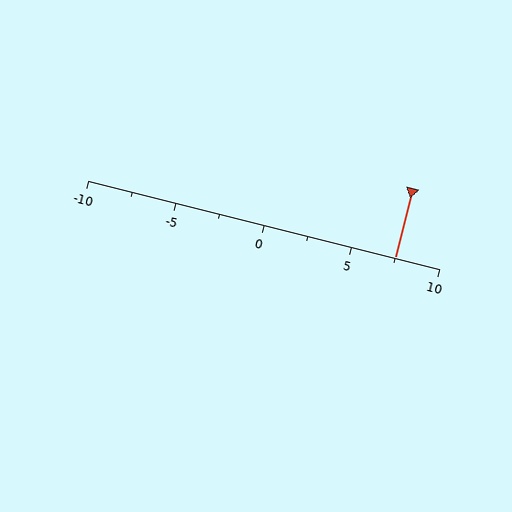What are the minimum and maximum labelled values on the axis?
The axis runs from -10 to 10.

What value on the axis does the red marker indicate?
The marker indicates approximately 7.5.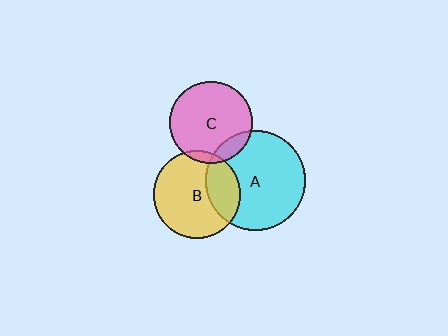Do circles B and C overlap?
Yes.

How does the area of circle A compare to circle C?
Approximately 1.4 times.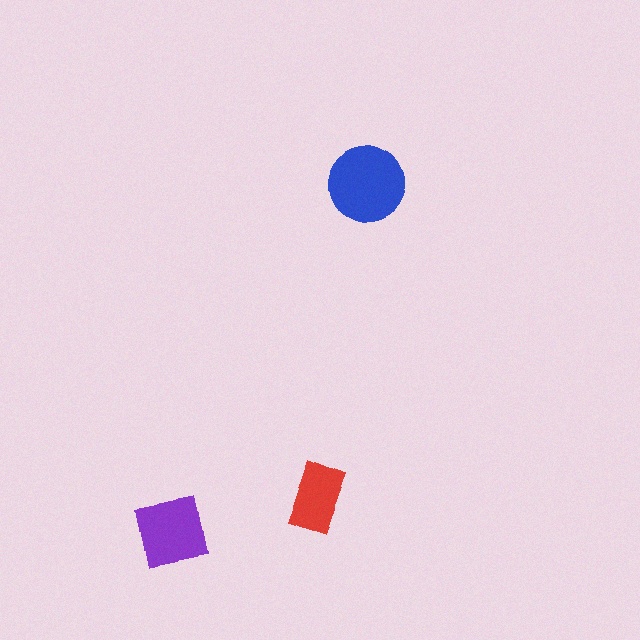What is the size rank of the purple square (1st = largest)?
2nd.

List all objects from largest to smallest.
The blue circle, the purple square, the red rectangle.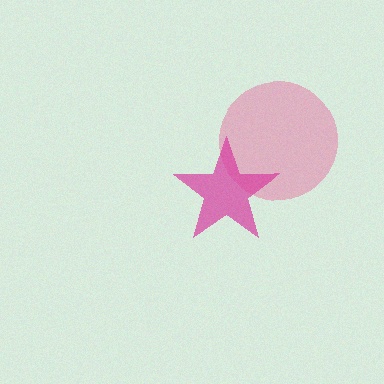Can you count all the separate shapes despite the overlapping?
Yes, there are 2 separate shapes.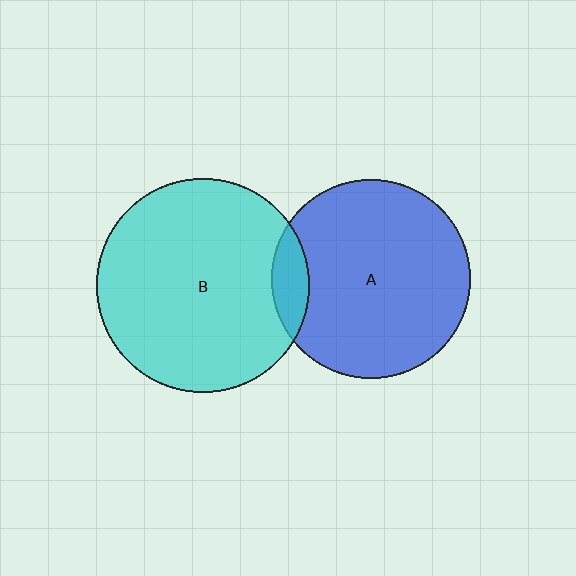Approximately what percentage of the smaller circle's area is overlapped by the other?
Approximately 10%.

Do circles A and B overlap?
Yes.